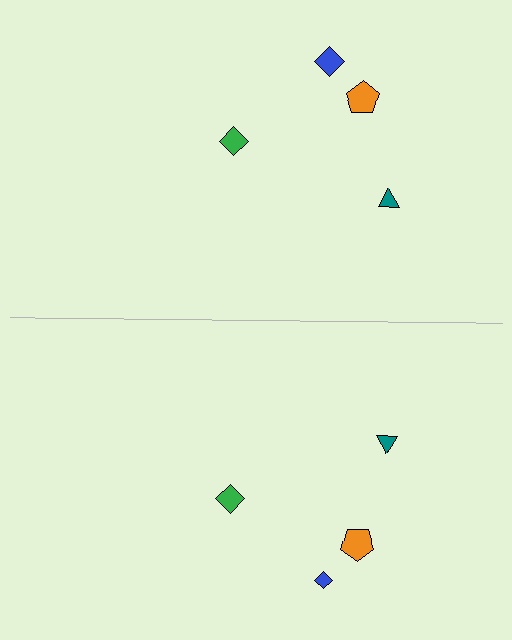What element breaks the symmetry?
The blue diamond on the bottom side has a different size than its mirror counterpart.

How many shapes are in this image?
There are 8 shapes in this image.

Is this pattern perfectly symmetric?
No, the pattern is not perfectly symmetric. The blue diamond on the bottom side has a different size than its mirror counterpart.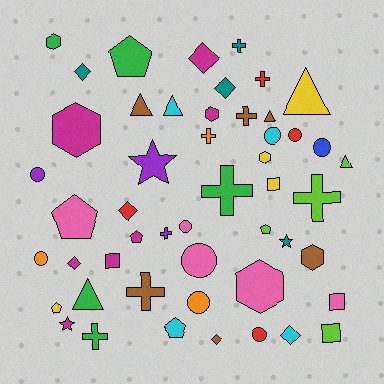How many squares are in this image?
There are 4 squares.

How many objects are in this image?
There are 50 objects.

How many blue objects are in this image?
There is 1 blue object.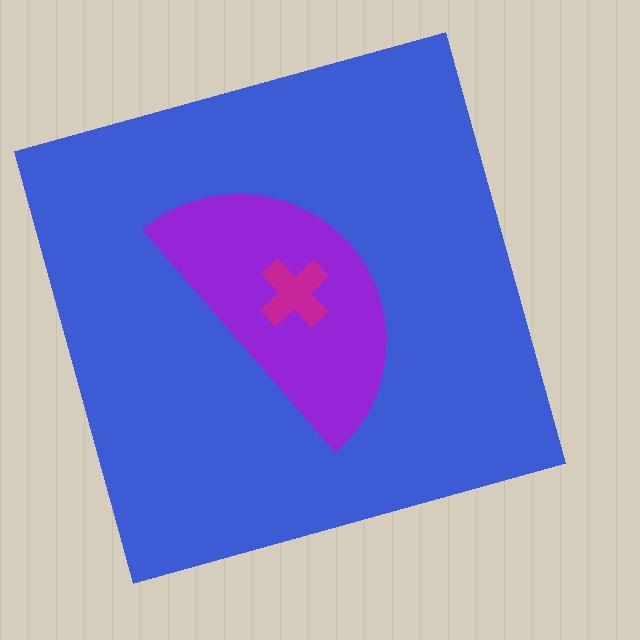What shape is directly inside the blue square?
The purple semicircle.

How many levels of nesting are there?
3.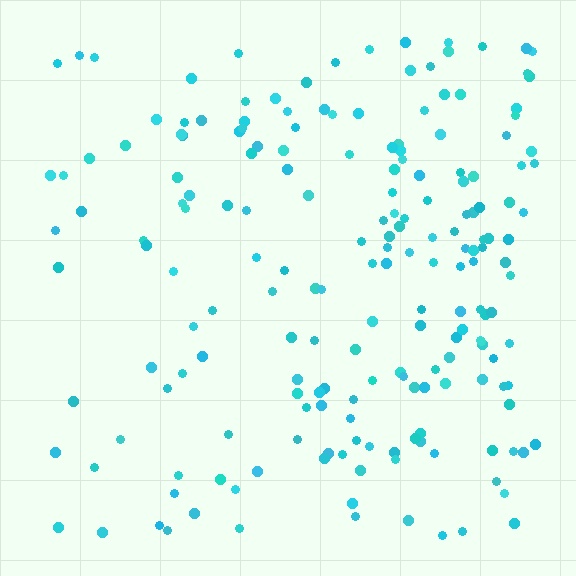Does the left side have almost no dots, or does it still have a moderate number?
Still a moderate number, just noticeably fewer than the right.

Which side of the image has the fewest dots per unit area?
The left.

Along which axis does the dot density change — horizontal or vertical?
Horizontal.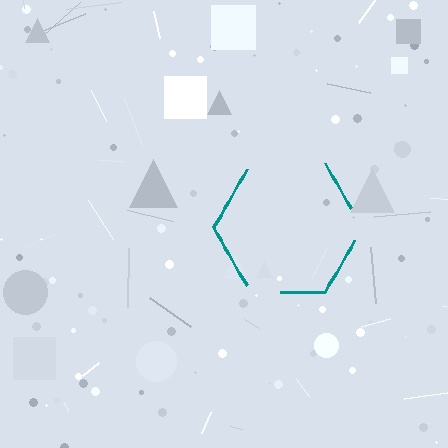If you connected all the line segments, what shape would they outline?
They would outline a hexagon.